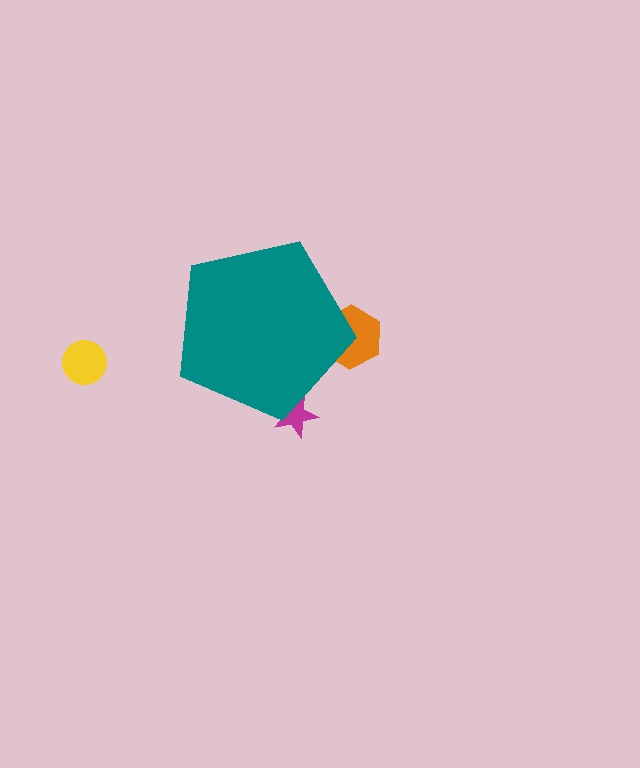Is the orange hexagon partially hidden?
Yes, the orange hexagon is partially hidden behind the teal pentagon.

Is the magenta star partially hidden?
Yes, the magenta star is partially hidden behind the teal pentagon.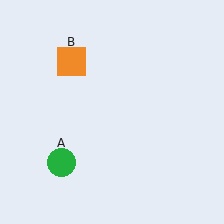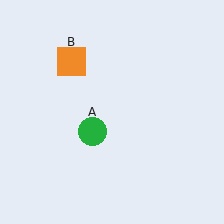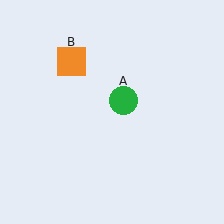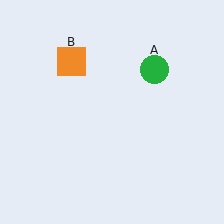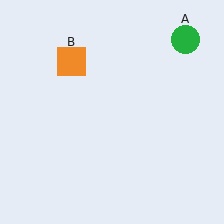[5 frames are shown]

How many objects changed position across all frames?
1 object changed position: green circle (object A).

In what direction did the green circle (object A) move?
The green circle (object A) moved up and to the right.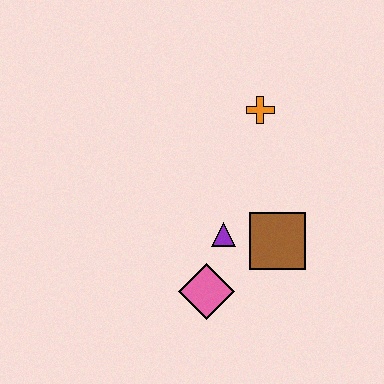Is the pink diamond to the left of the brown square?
Yes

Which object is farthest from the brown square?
The orange cross is farthest from the brown square.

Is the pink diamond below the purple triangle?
Yes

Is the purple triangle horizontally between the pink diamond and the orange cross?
Yes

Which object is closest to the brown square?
The purple triangle is closest to the brown square.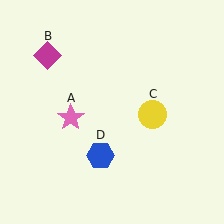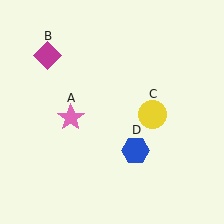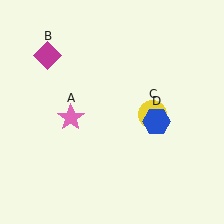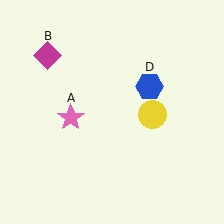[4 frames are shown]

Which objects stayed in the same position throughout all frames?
Pink star (object A) and magenta diamond (object B) and yellow circle (object C) remained stationary.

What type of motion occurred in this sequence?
The blue hexagon (object D) rotated counterclockwise around the center of the scene.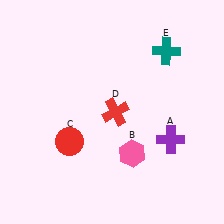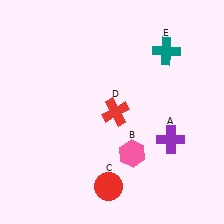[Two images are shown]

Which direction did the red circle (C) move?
The red circle (C) moved down.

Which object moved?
The red circle (C) moved down.